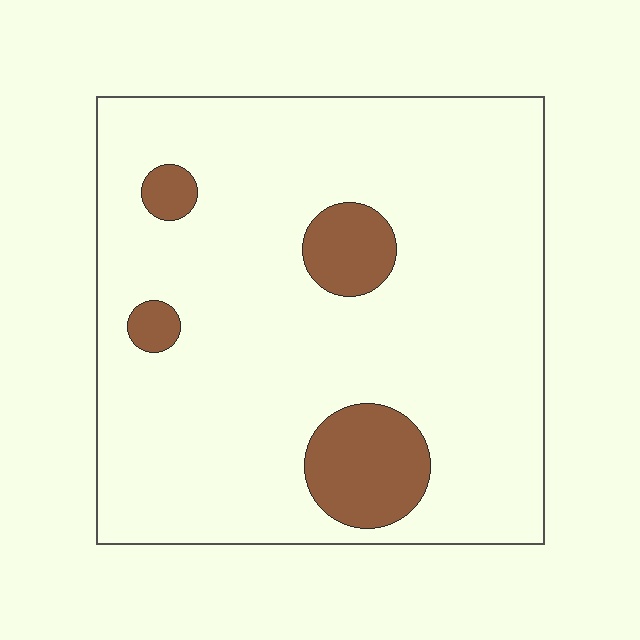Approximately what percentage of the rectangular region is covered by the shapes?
Approximately 10%.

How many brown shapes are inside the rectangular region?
4.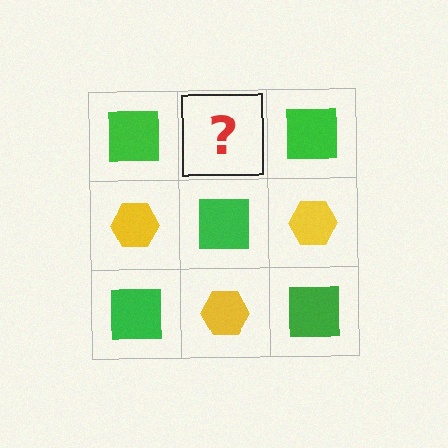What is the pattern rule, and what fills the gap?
The rule is that it alternates green square and yellow hexagon in a checkerboard pattern. The gap should be filled with a yellow hexagon.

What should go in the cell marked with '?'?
The missing cell should contain a yellow hexagon.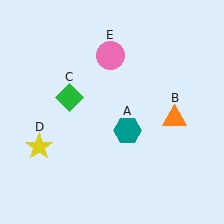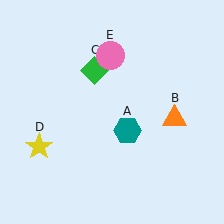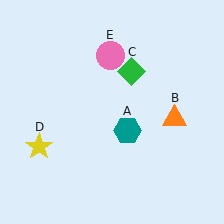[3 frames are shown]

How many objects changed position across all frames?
1 object changed position: green diamond (object C).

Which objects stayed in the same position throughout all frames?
Teal hexagon (object A) and orange triangle (object B) and yellow star (object D) and pink circle (object E) remained stationary.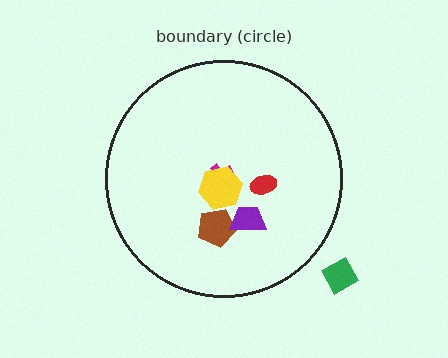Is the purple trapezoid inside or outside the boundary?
Inside.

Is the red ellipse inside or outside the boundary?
Inside.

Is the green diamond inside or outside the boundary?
Outside.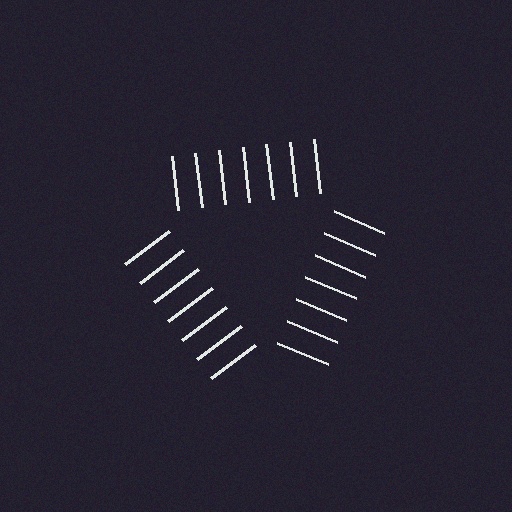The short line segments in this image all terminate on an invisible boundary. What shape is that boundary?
An illusory triangle — the line segments terminate on its edges but no continuous stroke is drawn.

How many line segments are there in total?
21 — 7 along each of the 3 edges.